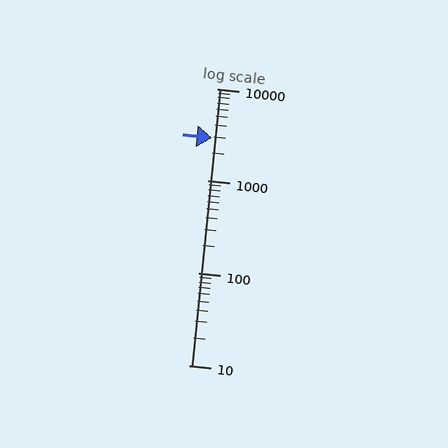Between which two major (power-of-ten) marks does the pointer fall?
The pointer is between 1000 and 10000.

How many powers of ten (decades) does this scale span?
The scale spans 3 decades, from 10 to 10000.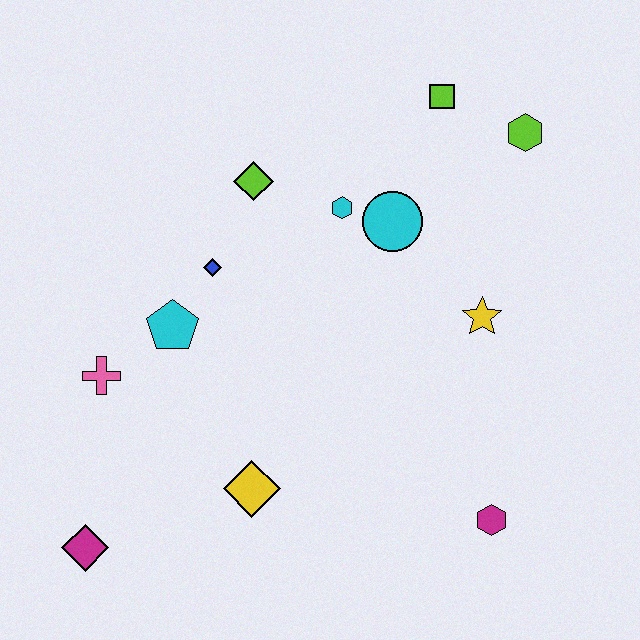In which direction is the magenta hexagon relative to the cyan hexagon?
The magenta hexagon is below the cyan hexagon.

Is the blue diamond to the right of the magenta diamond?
Yes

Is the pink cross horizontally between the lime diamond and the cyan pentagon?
No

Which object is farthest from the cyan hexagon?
The magenta diamond is farthest from the cyan hexagon.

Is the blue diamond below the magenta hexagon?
No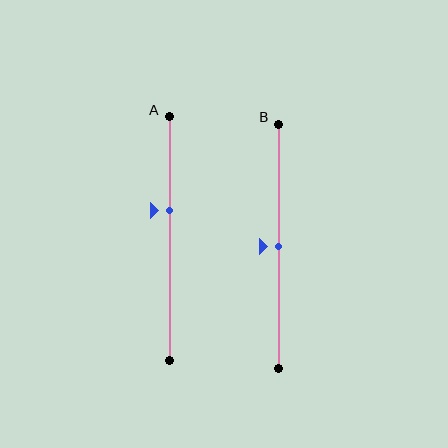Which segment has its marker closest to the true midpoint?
Segment B has its marker closest to the true midpoint.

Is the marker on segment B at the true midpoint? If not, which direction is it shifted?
Yes, the marker on segment B is at the true midpoint.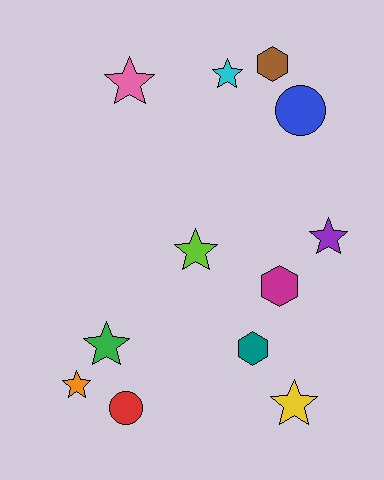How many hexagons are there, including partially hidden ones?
There are 3 hexagons.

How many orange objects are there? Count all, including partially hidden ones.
There is 1 orange object.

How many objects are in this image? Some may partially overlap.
There are 12 objects.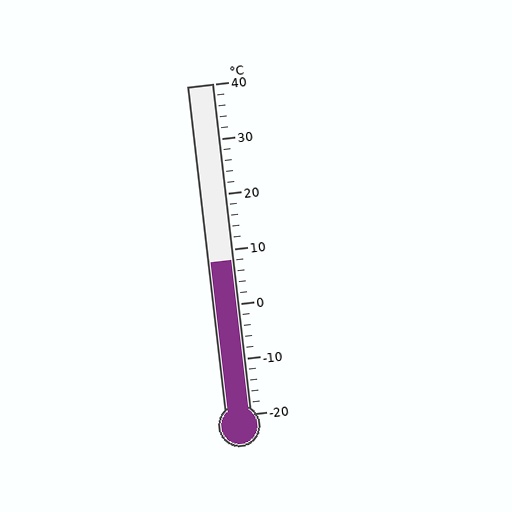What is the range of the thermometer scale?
The thermometer scale ranges from -20°C to 40°C.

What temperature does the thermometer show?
The thermometer shows approximately 8°C.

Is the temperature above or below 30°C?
The temperature is below 30°C.